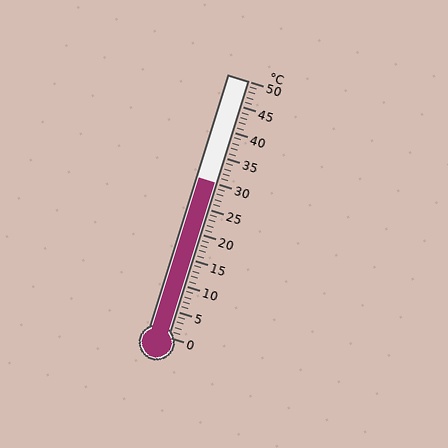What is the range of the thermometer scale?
The thermometer scale ranges from 0°C to 50°C.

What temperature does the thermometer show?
The thermometer shows approximately 30°C.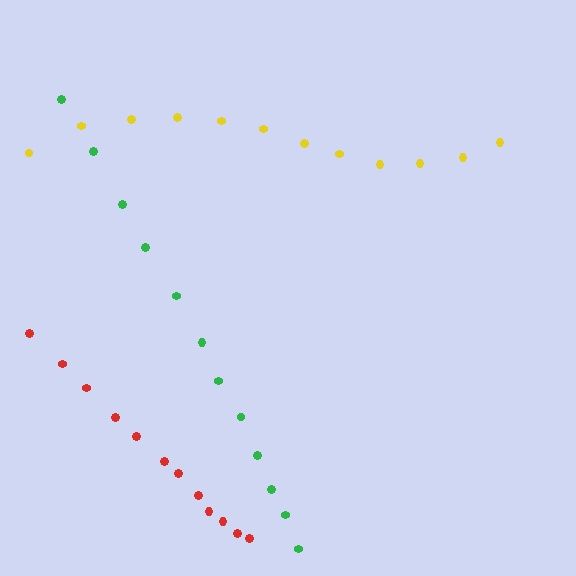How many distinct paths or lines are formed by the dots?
There are 3 distinct paths.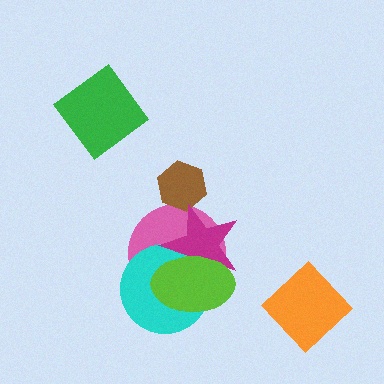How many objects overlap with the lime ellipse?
3 objects overlap with the lime ellipse.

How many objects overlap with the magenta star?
3 objects overlap with the magenta star.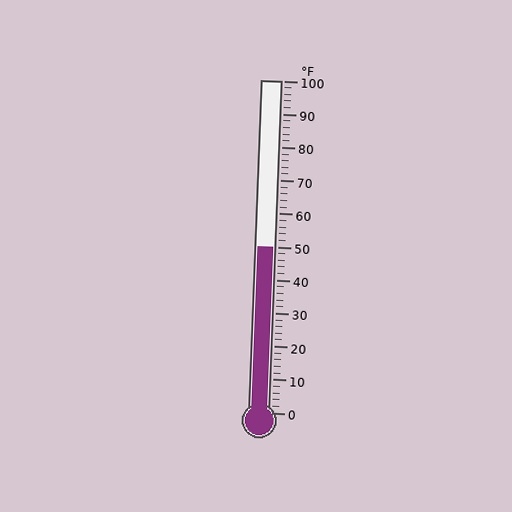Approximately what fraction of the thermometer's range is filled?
The thermometer is filled to approximately 50% of its range.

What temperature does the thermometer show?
The thermometer shows approximately 50°F.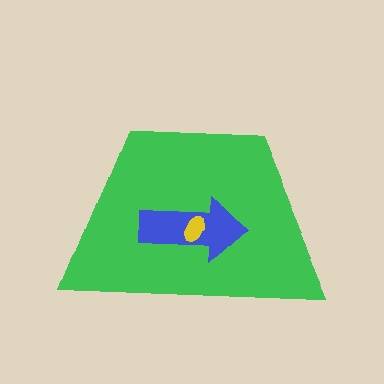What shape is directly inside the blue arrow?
The yellow ellipse.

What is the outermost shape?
The green trapezoid.